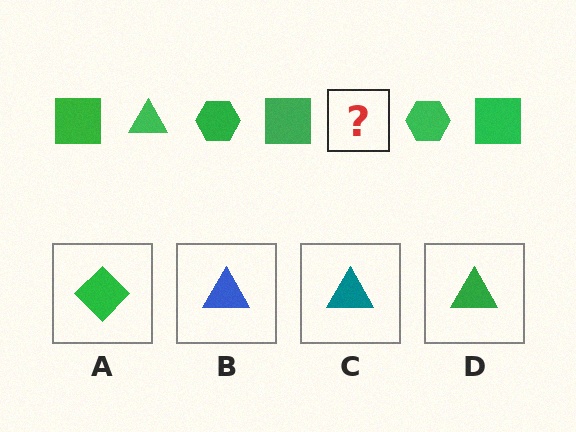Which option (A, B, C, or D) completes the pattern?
D.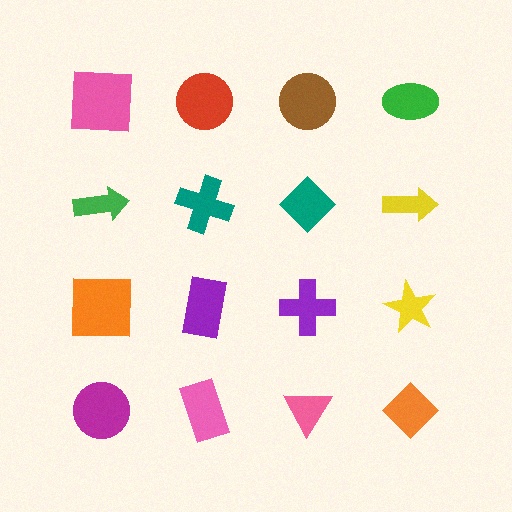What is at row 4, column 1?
A magenta circle.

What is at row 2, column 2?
A teal cross.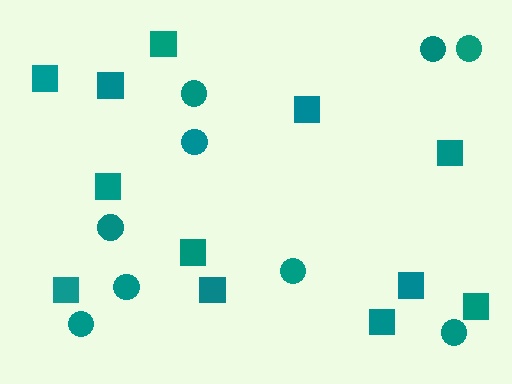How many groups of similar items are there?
There are 2 groups: one group of squares (12) and one group of circles (9).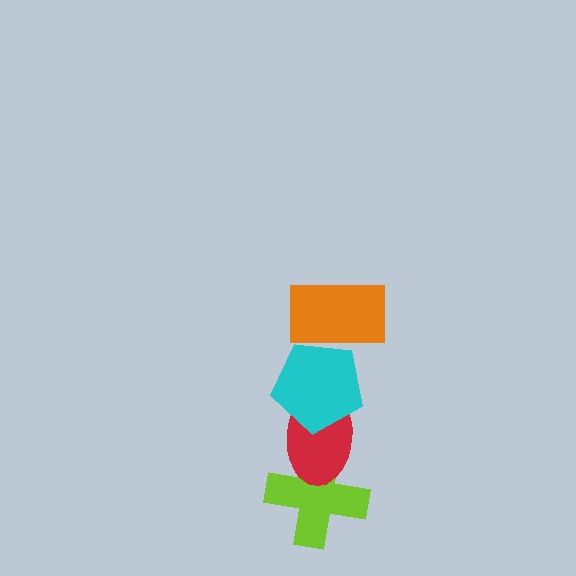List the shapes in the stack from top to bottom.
From top to bottom: the orange rectangle, the cyan pentagon, the red ellipse, the lime cross.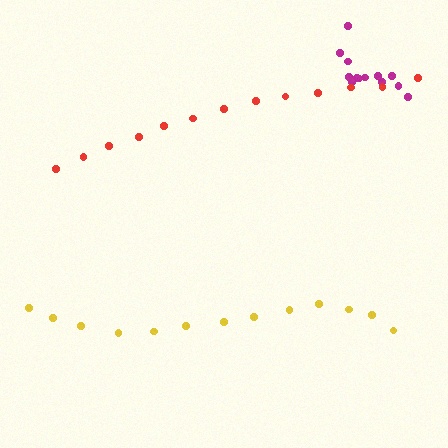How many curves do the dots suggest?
There are 3 distinct paths.